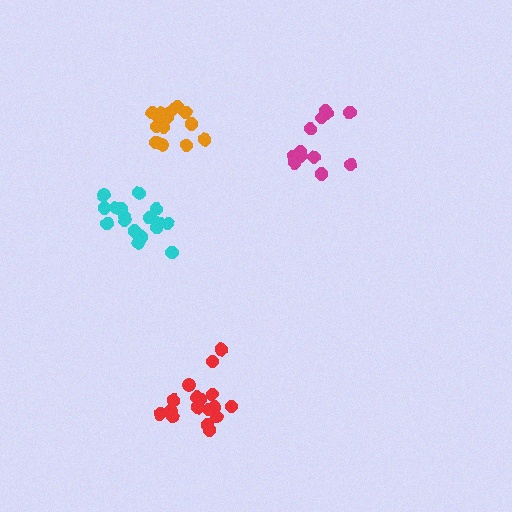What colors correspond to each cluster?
The clusters are colored: cyan, magenta, red, orange.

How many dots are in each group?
Group 1: 19 dots, Group 2: 13 dots, Group 3: 17 dots, Group 4: 16 dots (65 total).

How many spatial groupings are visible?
There are 4 spatial groupings.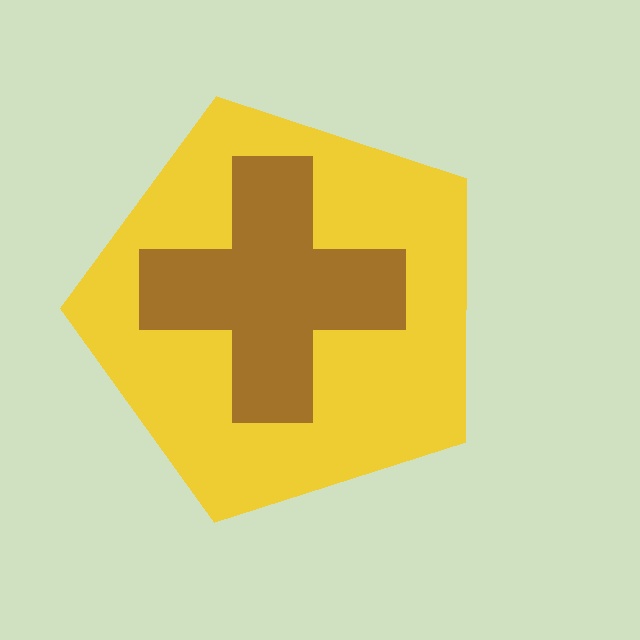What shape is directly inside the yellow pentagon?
The brown cross.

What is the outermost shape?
The yellow pentagon.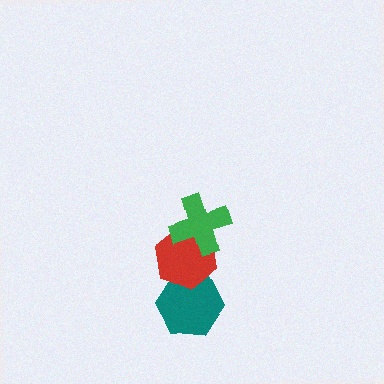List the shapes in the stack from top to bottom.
From top to bottom: the green cross, the red hexagon, the teal hexagon.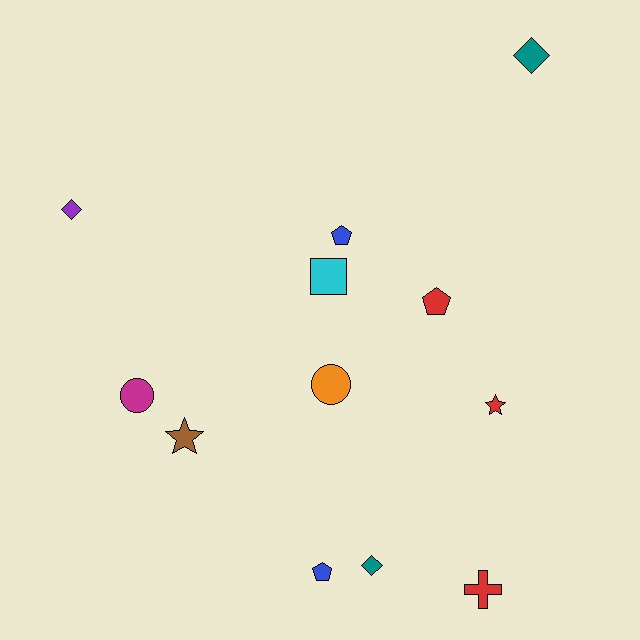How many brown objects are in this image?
There is 1 brown object.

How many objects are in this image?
There are 12 objects.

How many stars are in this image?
There are 2 stars.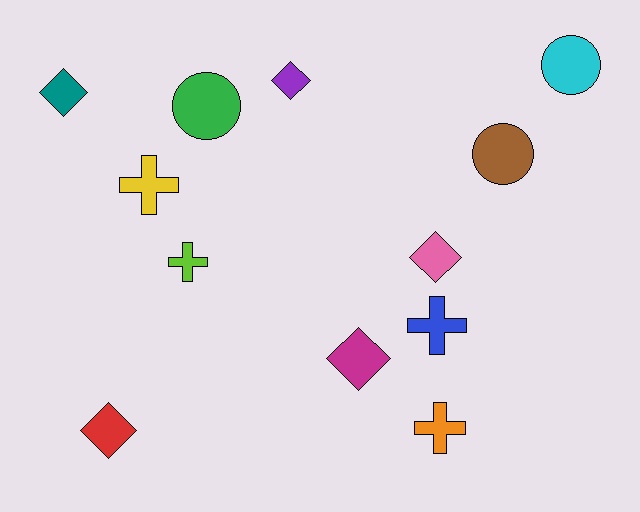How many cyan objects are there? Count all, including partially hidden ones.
There is 1 cyan object.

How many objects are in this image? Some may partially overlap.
There are 12 objects.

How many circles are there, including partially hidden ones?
There are 3 circles.